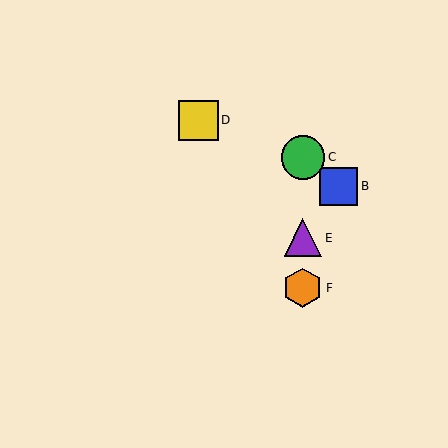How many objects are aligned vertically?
4 objects (A, C, E, F) are aligned vertically.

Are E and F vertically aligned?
Yes, both are at x≈303.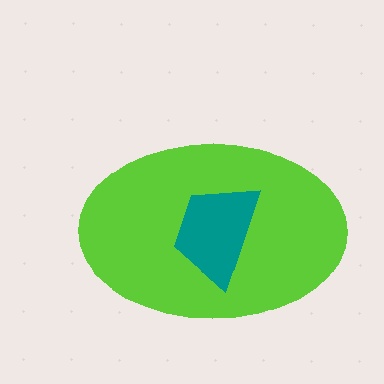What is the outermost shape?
The lime ellipse.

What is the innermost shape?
The teal trapezoid.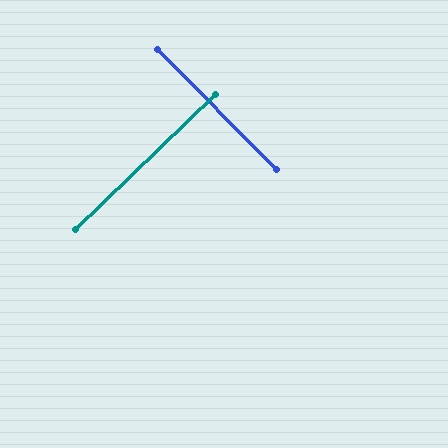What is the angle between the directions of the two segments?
Approximately 89 degrees.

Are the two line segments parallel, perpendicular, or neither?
Perpendicular — they meet at approximately 89°.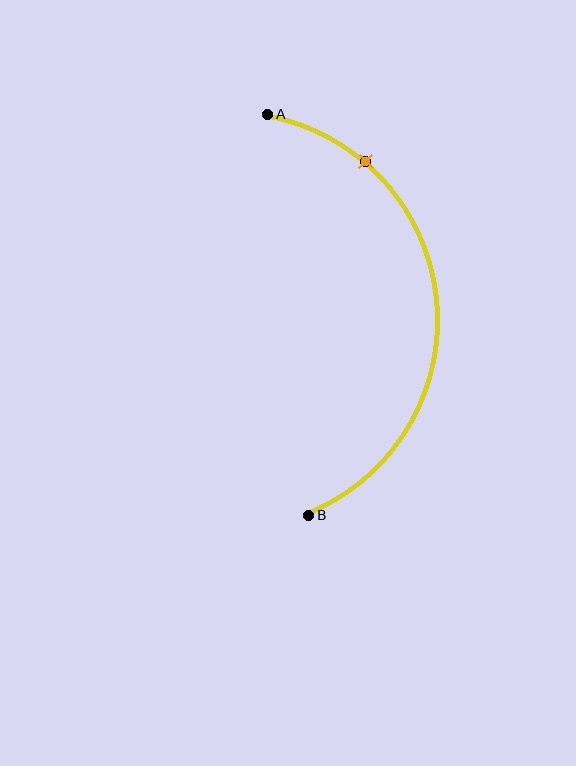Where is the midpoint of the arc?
The arc midpoint is the point on the curve farthest from the straight line joining A and B. It sits to the right of that line.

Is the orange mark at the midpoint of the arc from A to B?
No. The orange mark lies on the arc but is closer to endpoint A. The arc midpoint would be at the point on the curve equidistant along the arc from both A and B.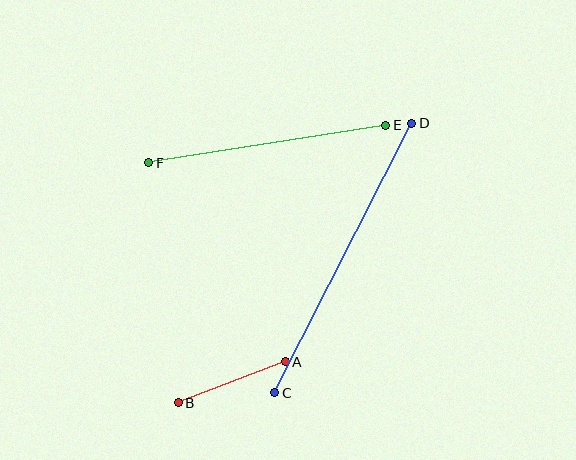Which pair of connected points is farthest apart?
Points C and D are farthest apart.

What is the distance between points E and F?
The distance is approximately 240 pixels.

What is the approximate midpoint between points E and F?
The midpoint is at approximately (267, 144) pixels.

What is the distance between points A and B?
The distance is approximately 114 pixels.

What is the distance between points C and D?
The distance is approximately 302 pixels.